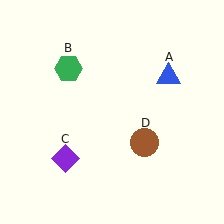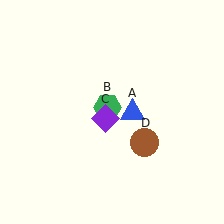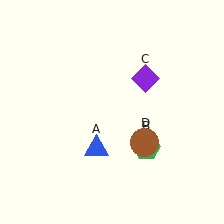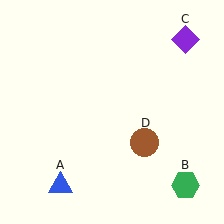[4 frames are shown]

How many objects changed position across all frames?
3 objects changed position: blue triangle (object A), green hexagon (object B), purple diamond (object C).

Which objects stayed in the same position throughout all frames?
Brown circle (object D) remained stationary.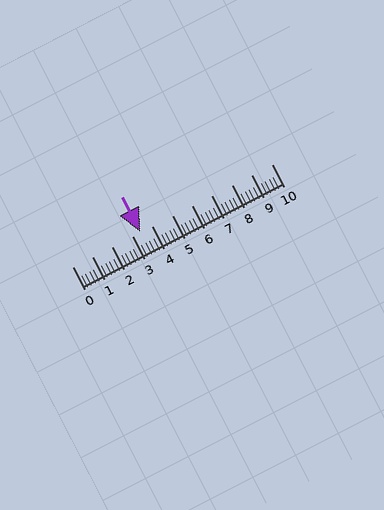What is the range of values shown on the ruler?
The ruler shows values from 0 to 10.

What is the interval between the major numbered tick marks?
The major tick marks are spaced 1 units apart.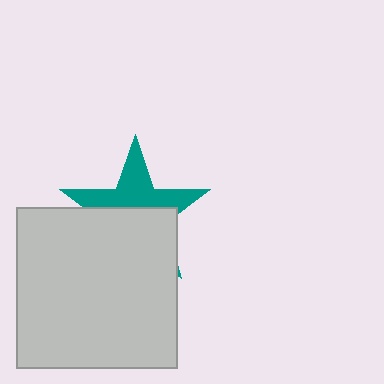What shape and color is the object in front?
The object in front is a light gray square.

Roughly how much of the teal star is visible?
About half of it is visible (roughly 46%).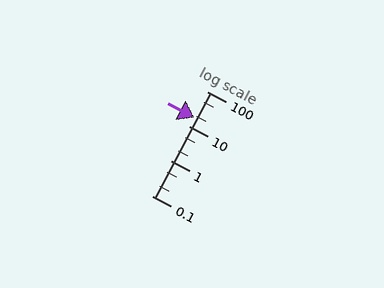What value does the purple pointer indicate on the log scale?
The pointer indicates approximately 18.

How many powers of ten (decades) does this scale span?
The scale spans 3 decades, from 0.1 to 100.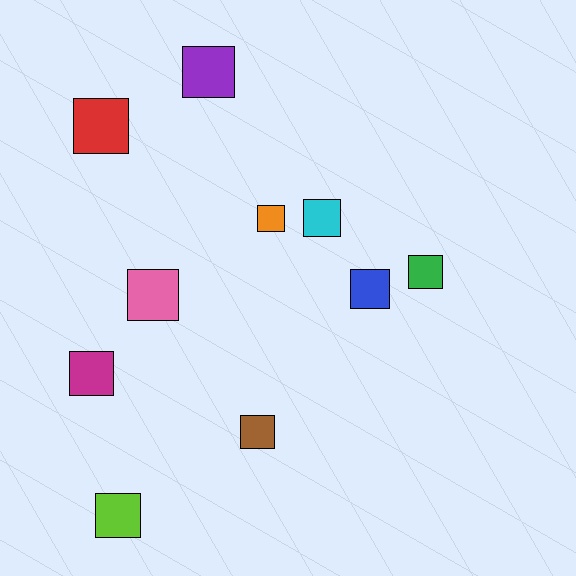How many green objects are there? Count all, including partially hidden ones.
There is 1 green object.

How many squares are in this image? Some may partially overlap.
There are 10 squares.